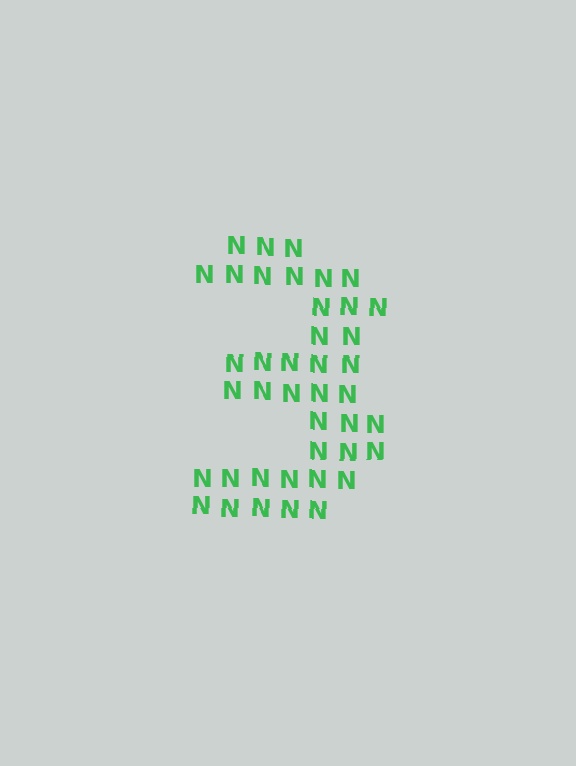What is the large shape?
The large shape is the digit 3.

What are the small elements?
The small elements are letter N's.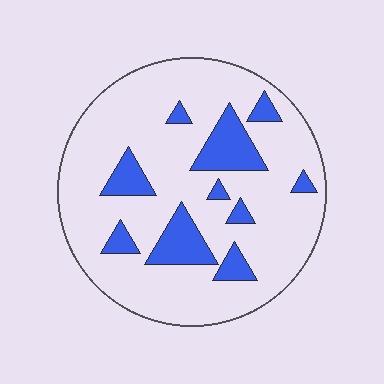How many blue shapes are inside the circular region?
10.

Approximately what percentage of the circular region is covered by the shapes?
Approximately 20%.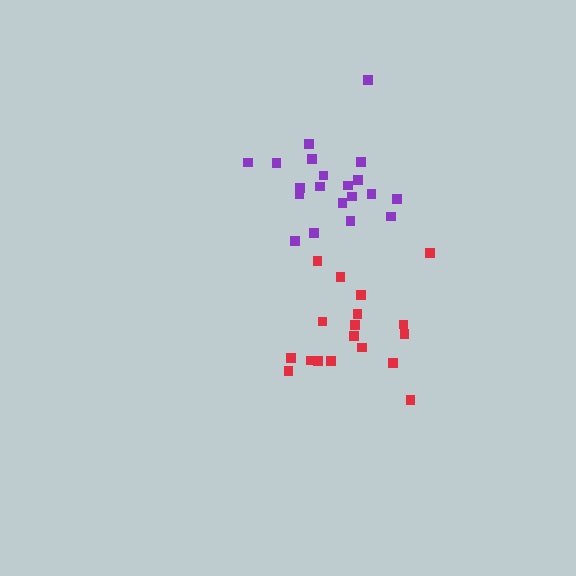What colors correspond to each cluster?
The clusters are colored: purple, red.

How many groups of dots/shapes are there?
There are 2 groups.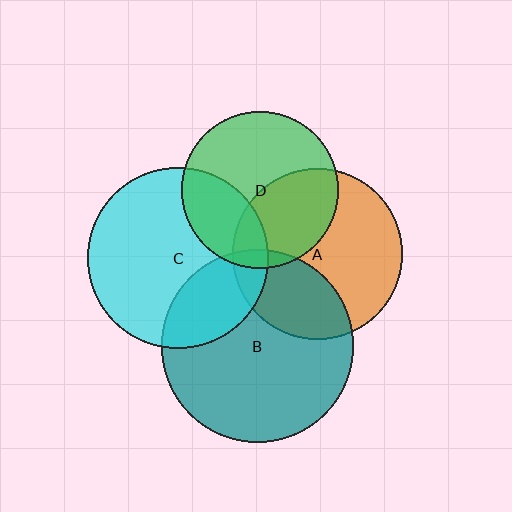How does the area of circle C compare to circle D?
Approximately 1.3 times.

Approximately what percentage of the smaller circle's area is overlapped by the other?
Approximately 30%.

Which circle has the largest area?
Circle B (teal).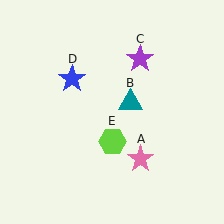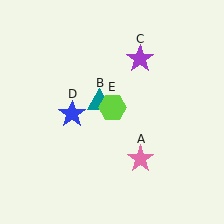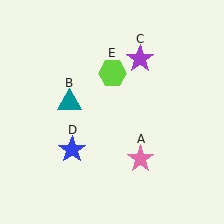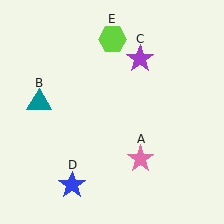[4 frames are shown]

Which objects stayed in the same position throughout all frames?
Pink star (object A) and purple star (object C) remained stationary.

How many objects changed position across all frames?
3 objects changed position: teal triangle (object B), blue star (object D), lime hexagon (object E).